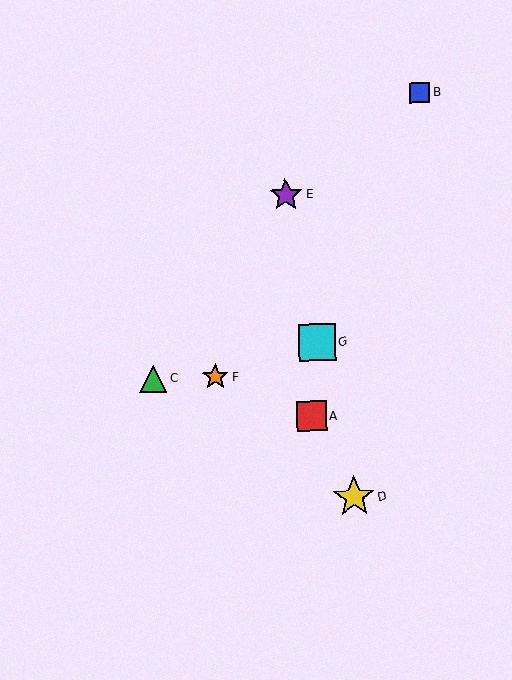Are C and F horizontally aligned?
Yes, both are at y≈379.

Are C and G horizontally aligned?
No, C is at y≈379 and G is at y≈342.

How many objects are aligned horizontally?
2 objects (C, F) are aligned horizontally.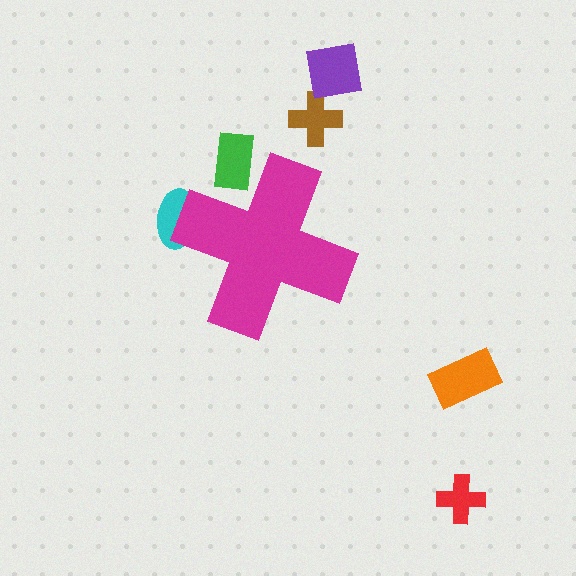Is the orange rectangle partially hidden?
No, the orange rectangle is fully visible.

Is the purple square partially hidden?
No, the purple square is fully visible.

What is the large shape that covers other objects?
A magenta cross.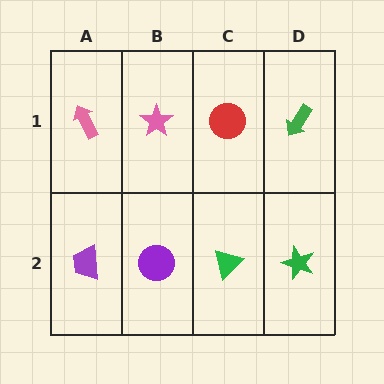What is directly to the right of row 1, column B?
A red circle.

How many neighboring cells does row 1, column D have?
2.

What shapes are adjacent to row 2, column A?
A pink arrow (row 1, column A), a purple circle (row 2, column B).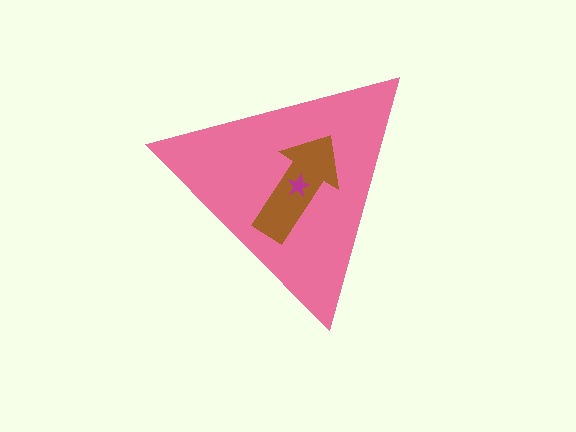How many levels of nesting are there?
3.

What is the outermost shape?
The pink triangle.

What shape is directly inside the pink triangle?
The brown arrow.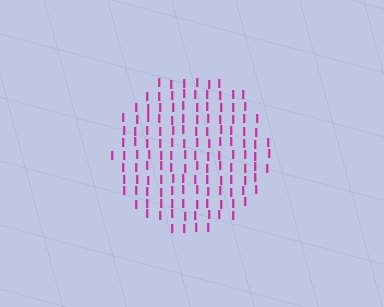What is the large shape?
The large shape is a circle.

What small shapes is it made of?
It is made of small letter I's.